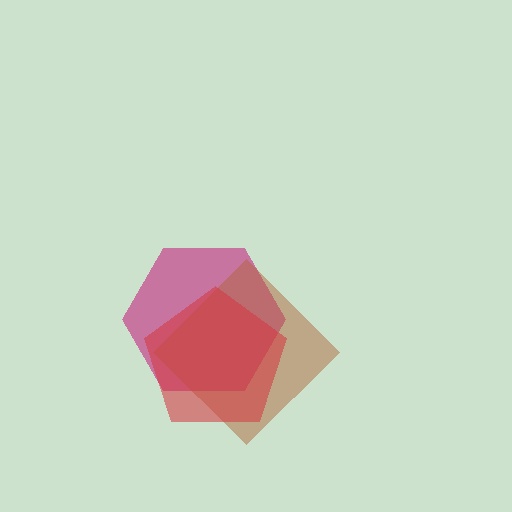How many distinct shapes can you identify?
There are 3 distinct shapes: a magenta hexagon, a brown diamond, a red pentagon.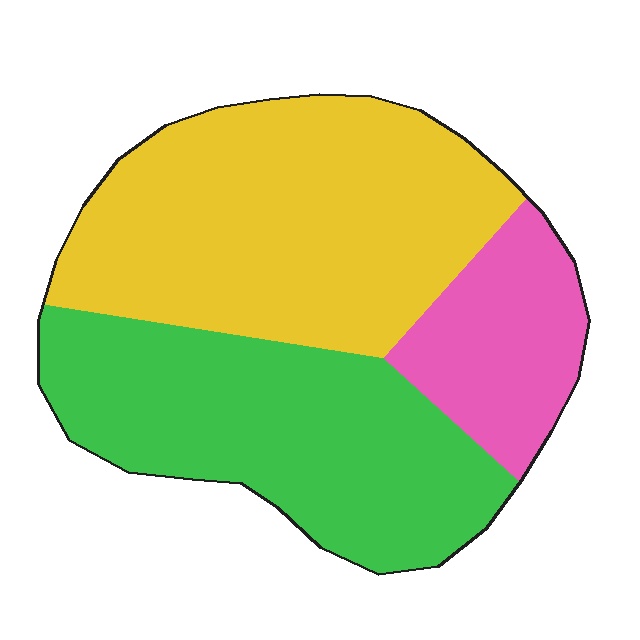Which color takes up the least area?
Pink, at roughly 15%.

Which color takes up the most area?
Yellow, at roughly 45%.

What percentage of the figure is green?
Green takes up about three eighths (3/8) of the figure.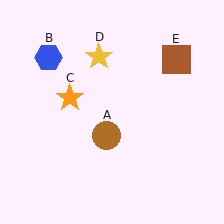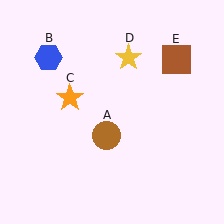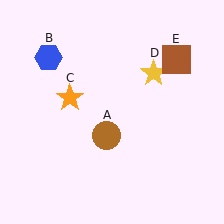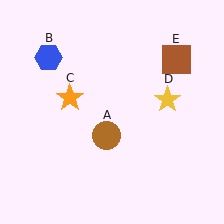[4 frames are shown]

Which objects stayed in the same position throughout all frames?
Brown circle (object A) and blue hexagon (object B) and orange star (object C) and brown square (object E) remained stationary.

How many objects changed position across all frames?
1 object changed position: yellow star (object D).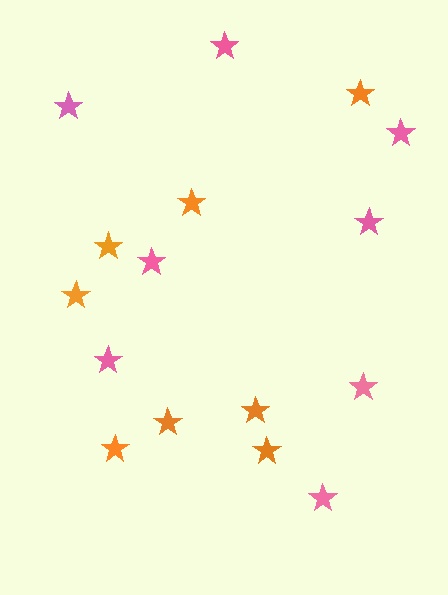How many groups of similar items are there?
There are 2 groups: one group of pink stars (8) and one group of orange stars (8).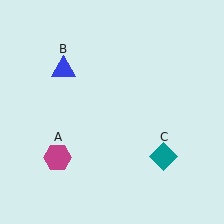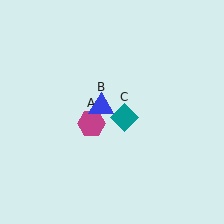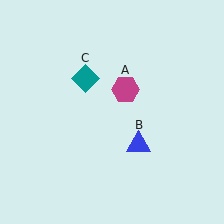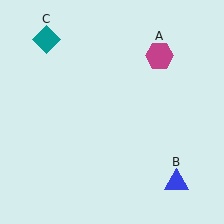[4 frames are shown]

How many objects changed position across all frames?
3 objects changed position: magenta hexagon (object A), blue triangle (object B), teal diamond (object C).